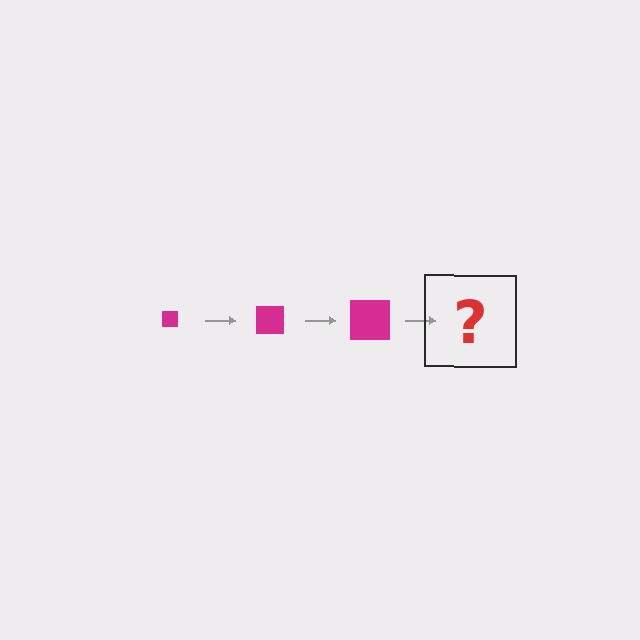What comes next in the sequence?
The next element should be a magenta square, larger than the previous one.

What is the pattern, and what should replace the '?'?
The pattern is that the square gets progressively larger each step. The '?' should be a magenta square, larger than the previous one.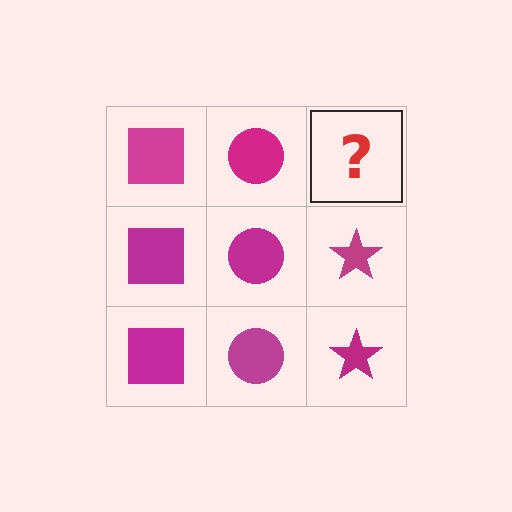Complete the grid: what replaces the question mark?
The question mark should be replaced with a magenta star.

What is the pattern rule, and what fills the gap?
The rule is that each column has a consistent shape. The gap should be filled with a magenta star.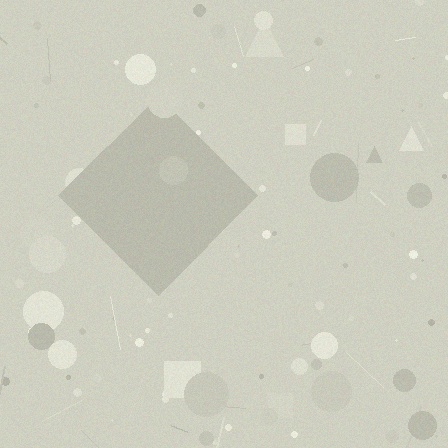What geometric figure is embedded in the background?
A diamond is embedded in the background.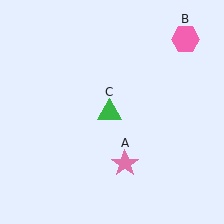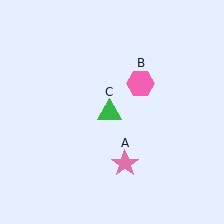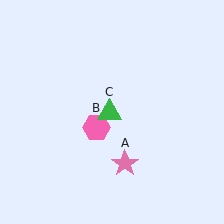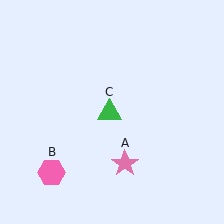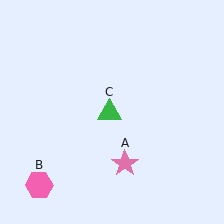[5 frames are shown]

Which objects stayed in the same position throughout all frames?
Pink star (object A) and green triangle (object C) remained stationary.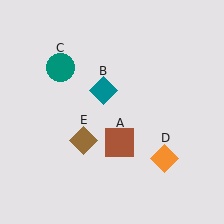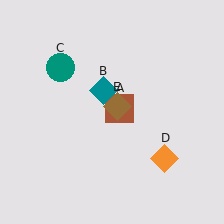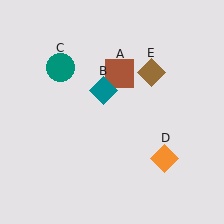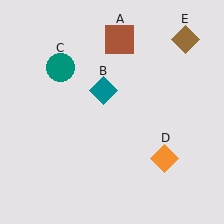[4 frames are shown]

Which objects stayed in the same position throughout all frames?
Teal diamond (object B) and teal circle (object C) and orange diamond (object D) remained stationary.